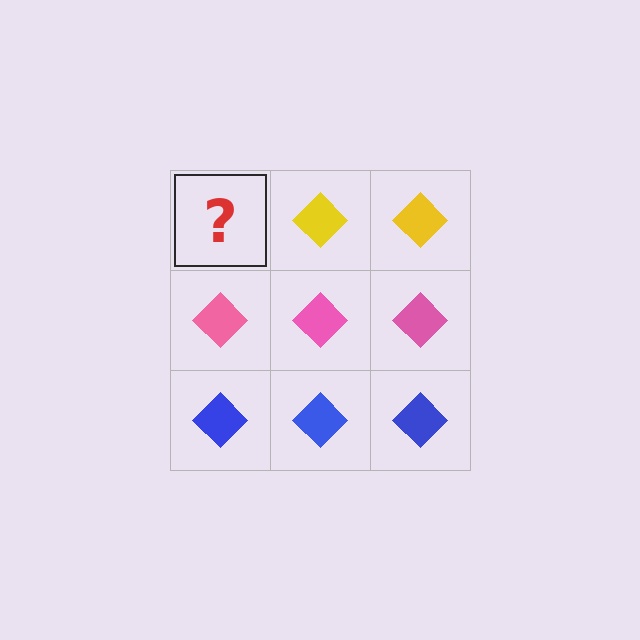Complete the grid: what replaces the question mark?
The question mark should be replaced with a yellow diamond.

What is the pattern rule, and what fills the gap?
The rule is that each row has a consistent color. The gap should be filled with a yellow diamond.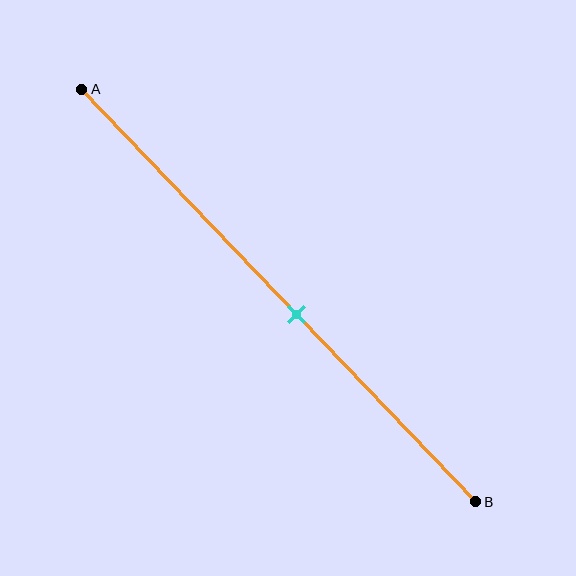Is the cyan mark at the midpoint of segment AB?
No, the mark is at about 55% from A, not at the 50% midpoint.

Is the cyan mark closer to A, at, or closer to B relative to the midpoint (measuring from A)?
The cyan mark is closer to point B than the midpoint of segment AB.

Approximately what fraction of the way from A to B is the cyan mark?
The cyan mark is approximately 55% of the way from A to B.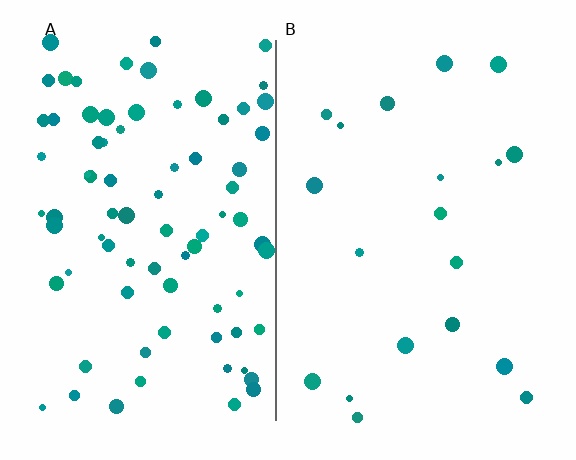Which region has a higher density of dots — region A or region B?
A (the left).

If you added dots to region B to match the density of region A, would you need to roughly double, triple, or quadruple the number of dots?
Approximately quadruple.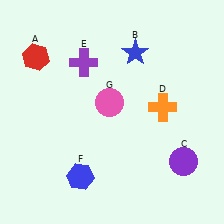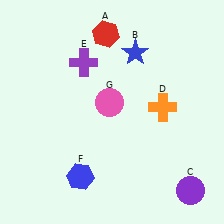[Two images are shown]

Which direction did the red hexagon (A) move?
The red hexagon (A) moved right.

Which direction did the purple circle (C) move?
The purple circle (C) moved down.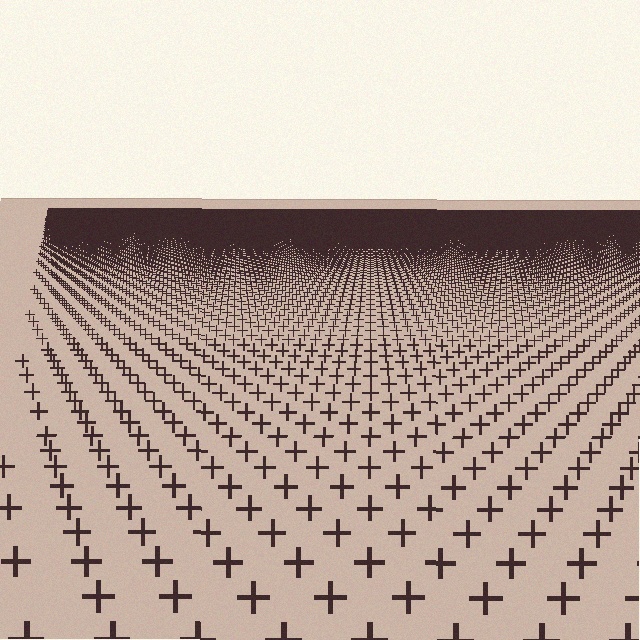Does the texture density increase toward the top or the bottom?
Density increases toward the top.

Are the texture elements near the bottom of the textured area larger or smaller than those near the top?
Larger. Near the bottom, elements are closer to the viewer and appear at a bigger on-screen size.